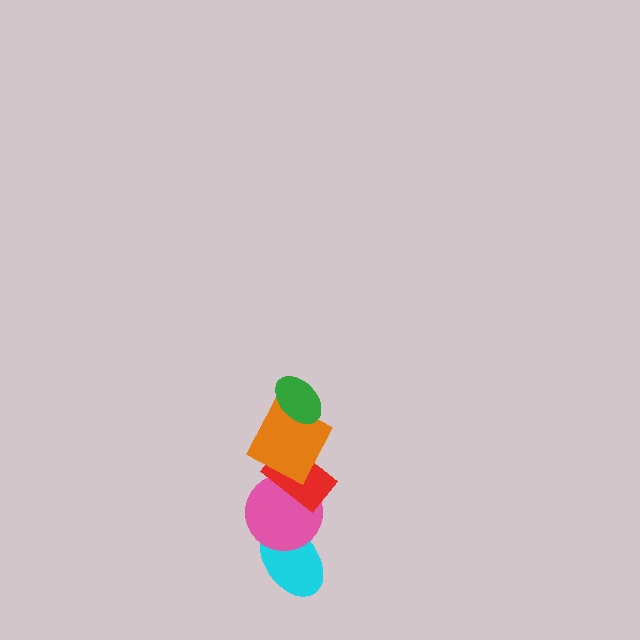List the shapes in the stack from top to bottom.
From top to bottom: the green ellipse, the orange square, the red rectangle, the pink circle, the cyan ellipse.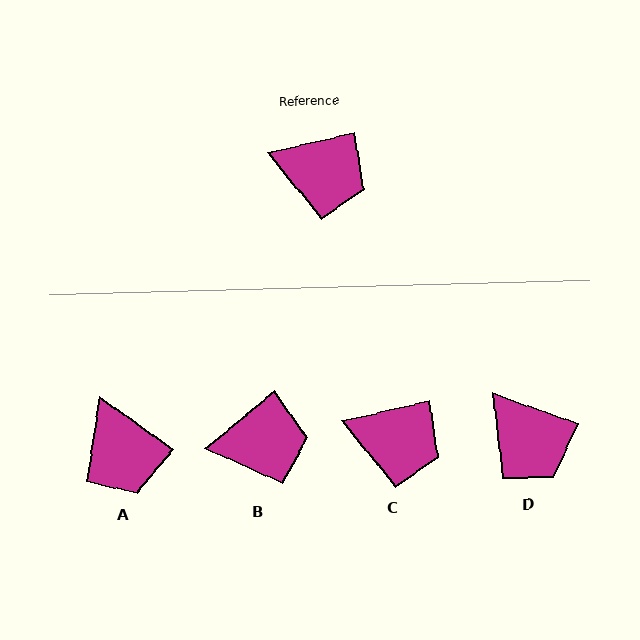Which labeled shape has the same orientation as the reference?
C.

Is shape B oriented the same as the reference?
No, it is off by about 27 degrees.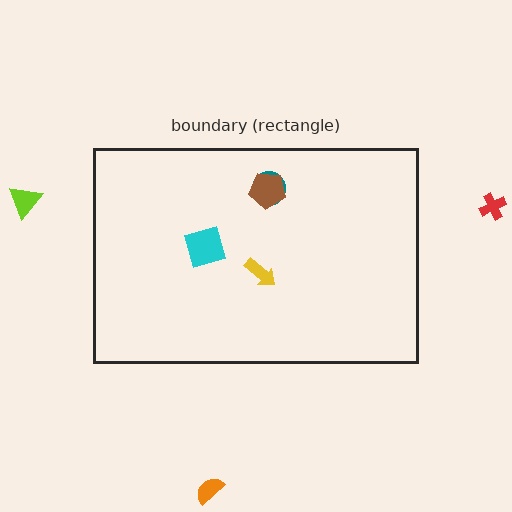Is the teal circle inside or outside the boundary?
Inside.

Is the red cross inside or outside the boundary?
Outside.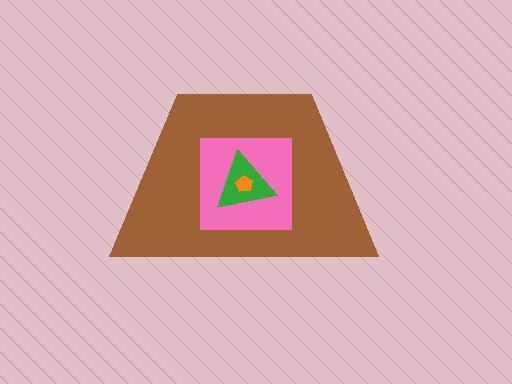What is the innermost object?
The orange pentagon.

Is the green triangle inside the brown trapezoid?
Yes.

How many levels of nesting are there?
4.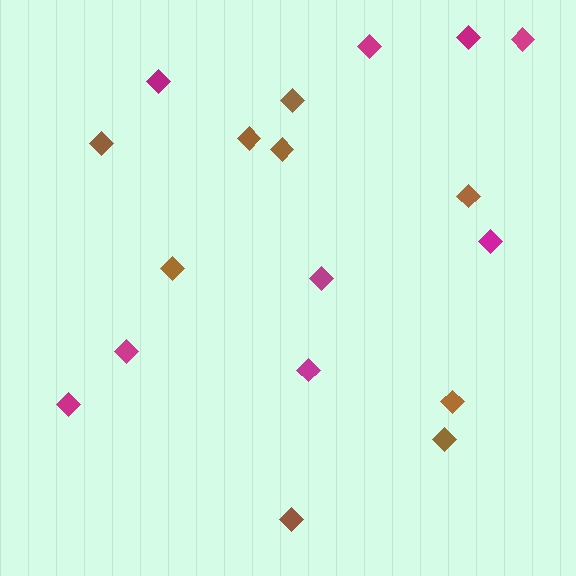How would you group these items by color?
There are 2 groups: one group of magenta diamonds (9) and one group of brown diamonds (9).